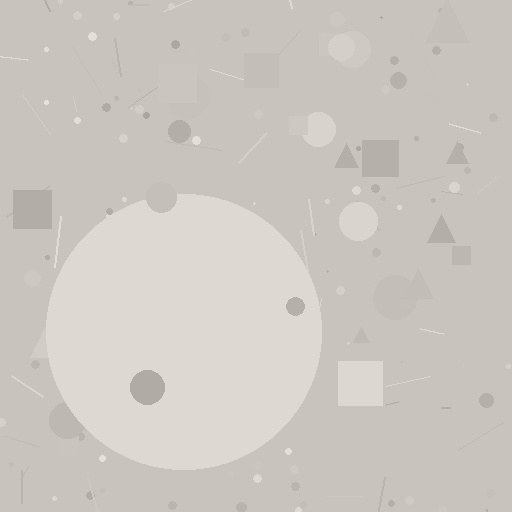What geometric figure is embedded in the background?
A circle is embedded in the background.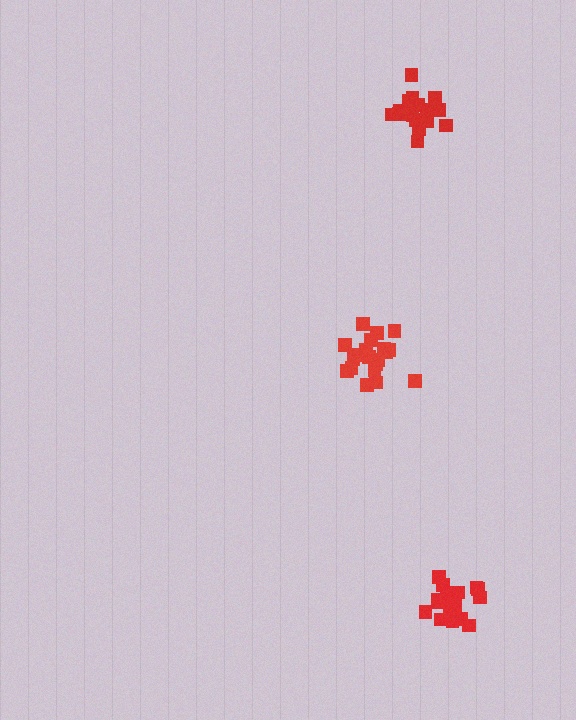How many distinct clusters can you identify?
There are 3 distinct clusters.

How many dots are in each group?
Group 1: 19 dots, Group 2: 20 dots, Group 3: 19 dots (58 total).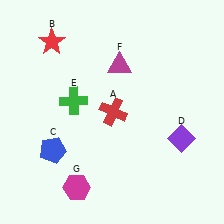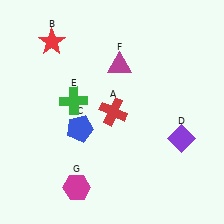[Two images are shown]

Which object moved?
The blue pentagon (C) moved right.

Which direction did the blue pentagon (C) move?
The blue pentagon (C) moved right.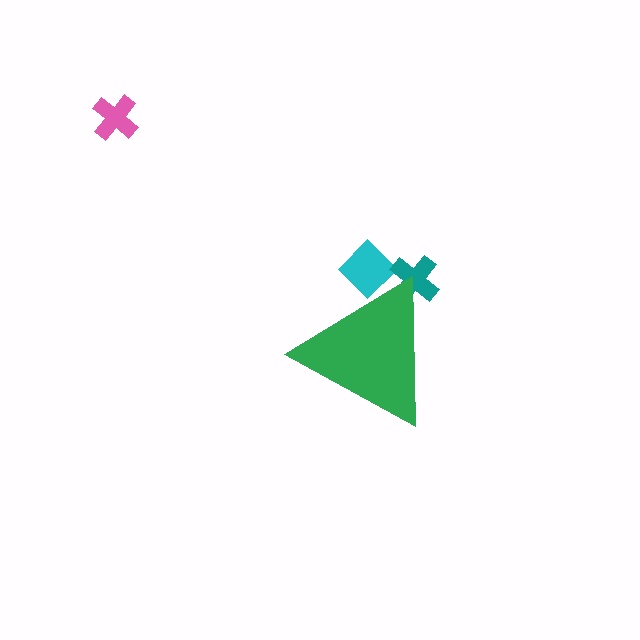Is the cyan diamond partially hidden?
Yes, the cyan diamond is partially hidden behind the green triangle.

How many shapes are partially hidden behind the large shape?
2 shapes are partially hidden.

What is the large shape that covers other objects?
A green triangle.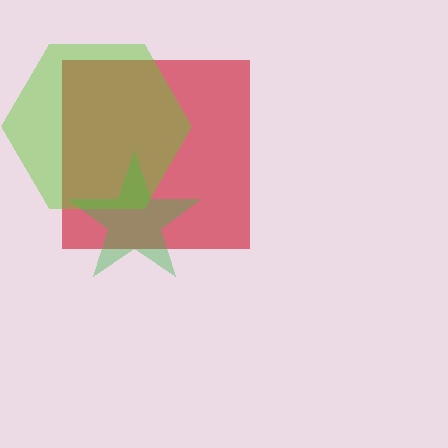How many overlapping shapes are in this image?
There are 3 overlapping shapes in the image.